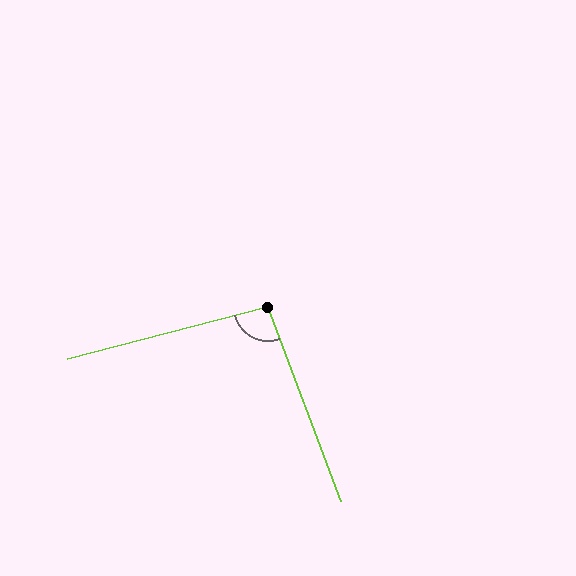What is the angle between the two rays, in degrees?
Approximately 96 degrees.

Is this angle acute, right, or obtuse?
It is obtuse.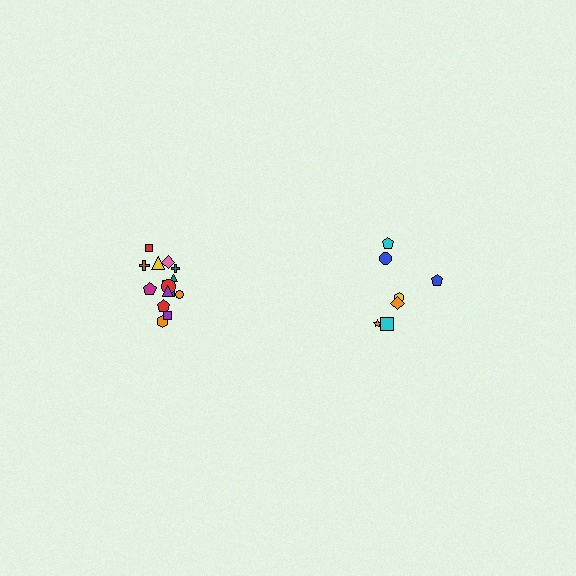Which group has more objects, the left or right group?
The left group.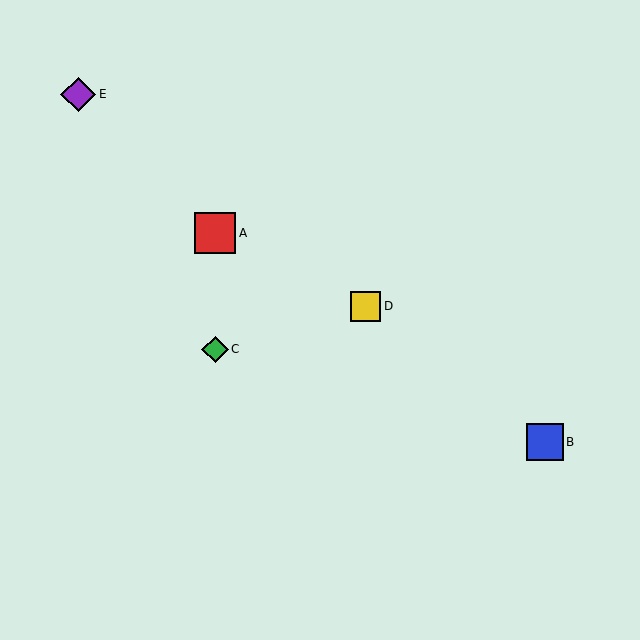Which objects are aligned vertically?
Objects A, C are aligned vertically.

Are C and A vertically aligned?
Yes, both are at x≈215.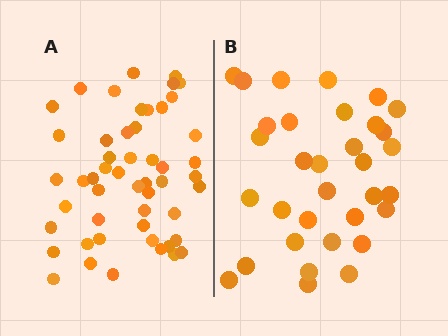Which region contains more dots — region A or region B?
Region A (the left region) has more dots.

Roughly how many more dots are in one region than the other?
Region A has approximately 20 more dots than region B.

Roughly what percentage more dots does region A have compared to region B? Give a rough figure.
About 55% more.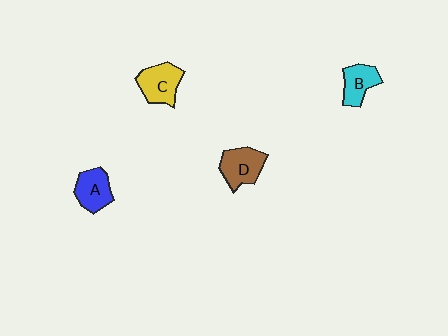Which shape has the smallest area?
Shape B (cyan).